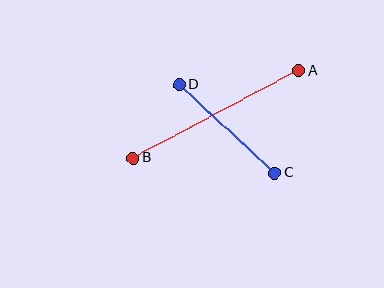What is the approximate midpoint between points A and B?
The midpoint is at approximately (216, 114) pixels.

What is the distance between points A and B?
The distance is approximately 187 pixels.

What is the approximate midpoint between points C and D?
The midpoint is at approximately (227, 129) pixels.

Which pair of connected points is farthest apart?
Points A and B are farthest apart.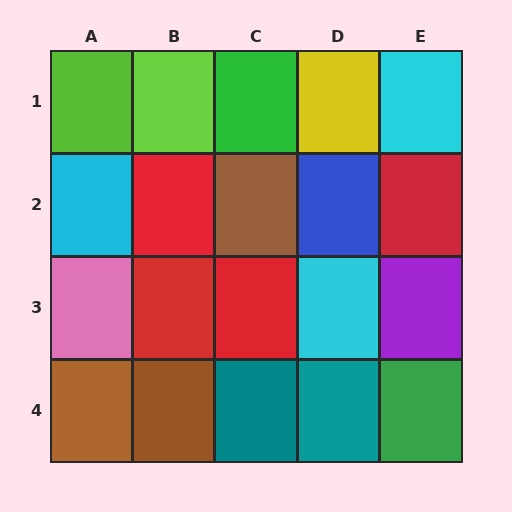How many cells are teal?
2 cells are teal.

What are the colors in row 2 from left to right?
Cyan, red, brown, blue, red.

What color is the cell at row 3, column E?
Purple.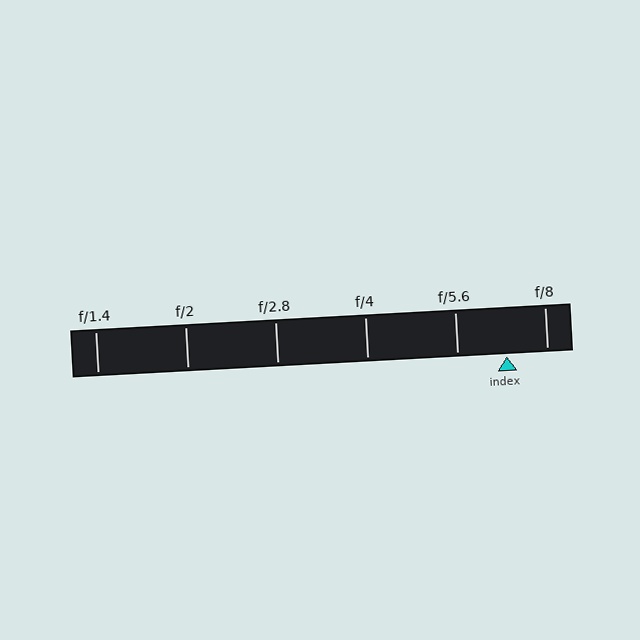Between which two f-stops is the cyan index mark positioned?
The index mark is between f/5.6 and f/8.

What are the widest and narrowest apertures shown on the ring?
The widest aperture shown is f/1.4 and the narrowest is f/8.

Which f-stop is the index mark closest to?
The index mark is closest to f/8.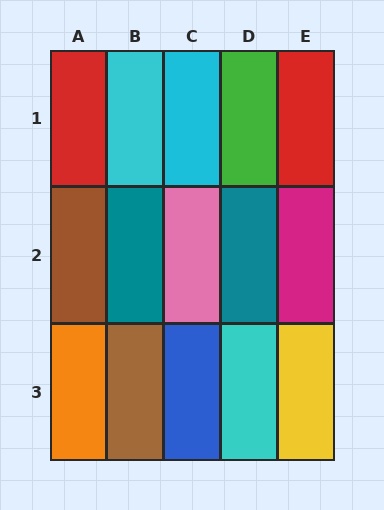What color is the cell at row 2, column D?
Teal.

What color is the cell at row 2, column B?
Teal.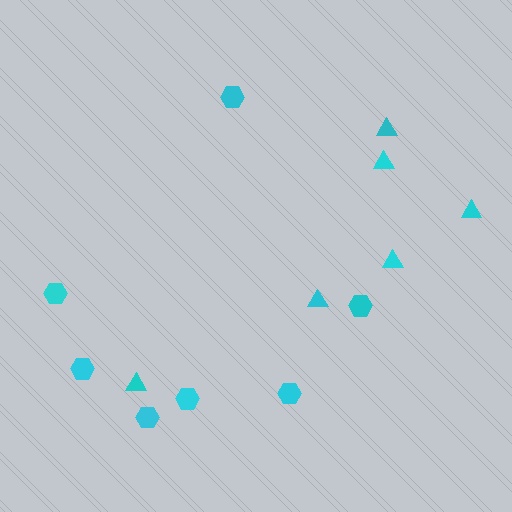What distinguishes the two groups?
There are 2 groups: one group of hexagons (7) and one group of triangles (6).